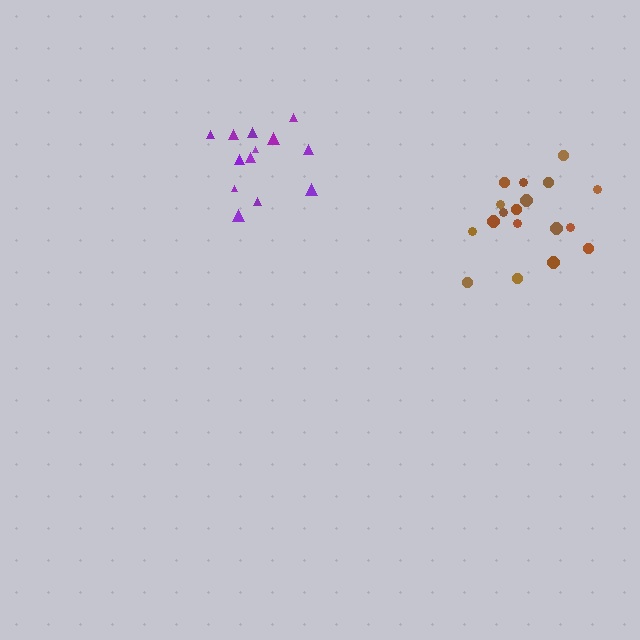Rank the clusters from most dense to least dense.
purple, brown.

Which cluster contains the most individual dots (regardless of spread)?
Brown (19).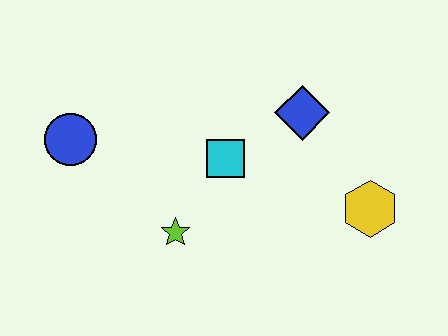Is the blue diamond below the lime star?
No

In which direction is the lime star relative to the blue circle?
The lime star is to the right of the blue circle.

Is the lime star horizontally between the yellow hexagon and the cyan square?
No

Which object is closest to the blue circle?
The lime star is closest to the blue circle.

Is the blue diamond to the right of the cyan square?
Yes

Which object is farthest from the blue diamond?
The blue circle is farthest from the blue diamond.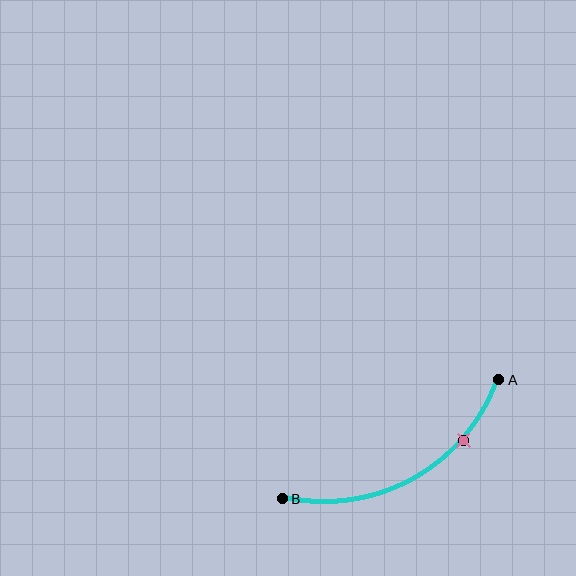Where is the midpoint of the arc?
The arc midpoint is the point on the curve farthest from the straight line joining A and B. It sits below that line.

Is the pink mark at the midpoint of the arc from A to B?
No. The pink mark lies on the arc but is closer to endpoint A. The arc midpoint would be at the point on the curve equidistant along the arc from both A and B.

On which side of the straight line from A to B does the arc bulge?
The arc bulges below the straight line connecting A and B.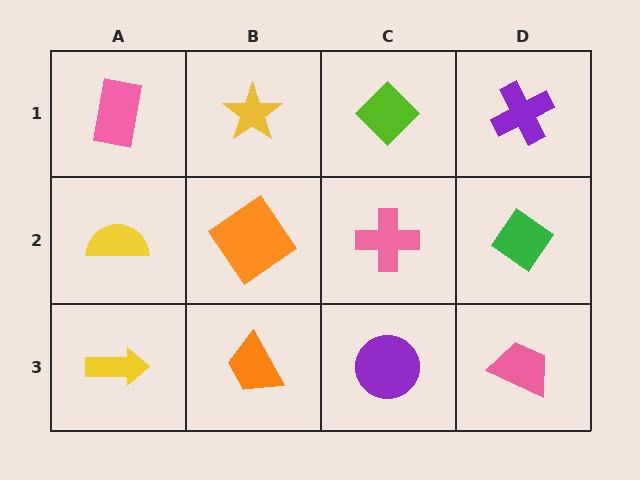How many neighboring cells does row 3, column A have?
2.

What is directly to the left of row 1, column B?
A pink rectangle.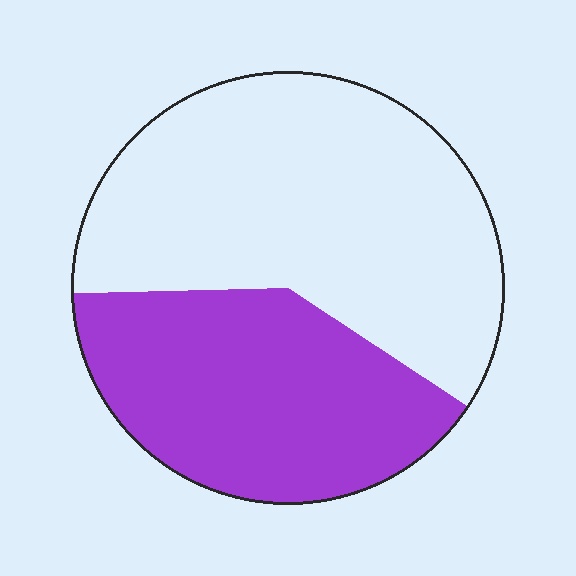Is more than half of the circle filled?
No.